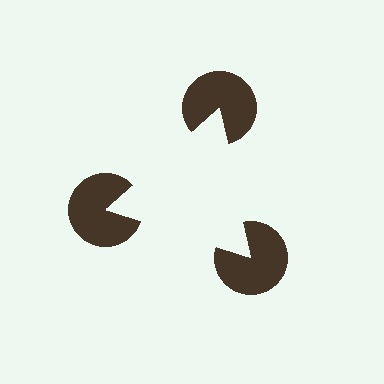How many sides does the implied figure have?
3 sides.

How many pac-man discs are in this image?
There are 3 — one at each vertex of the illusory triangle.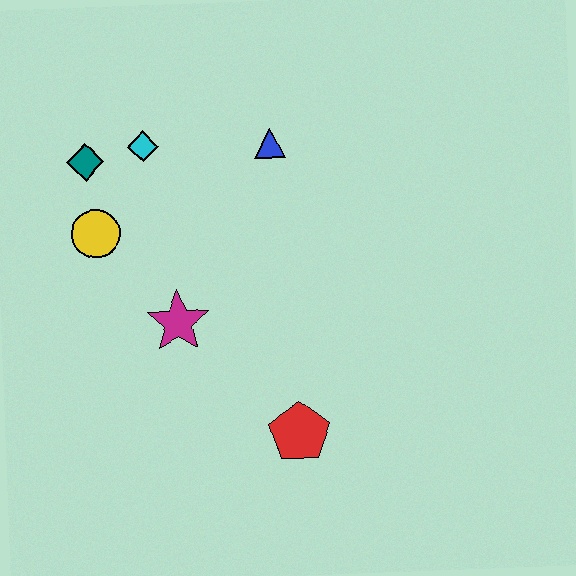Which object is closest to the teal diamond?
The cyan diamond is closest to the teal diamond.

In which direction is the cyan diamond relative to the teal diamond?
The cyan diamond is to the right of the teal diamond.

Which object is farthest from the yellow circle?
The red pentagon is farthest from the yellow circle.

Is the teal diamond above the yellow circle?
Yes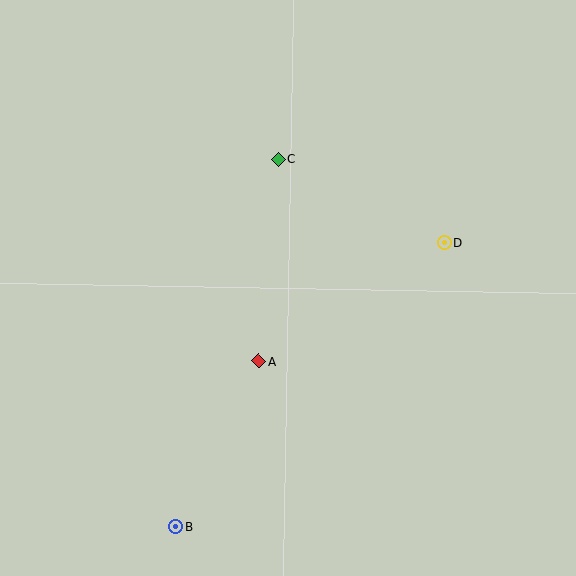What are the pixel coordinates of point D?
Point D is at (444, 243).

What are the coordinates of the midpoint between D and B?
The midpoint between D and B is at (310, 385).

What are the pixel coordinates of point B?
Point B is at (175, 527).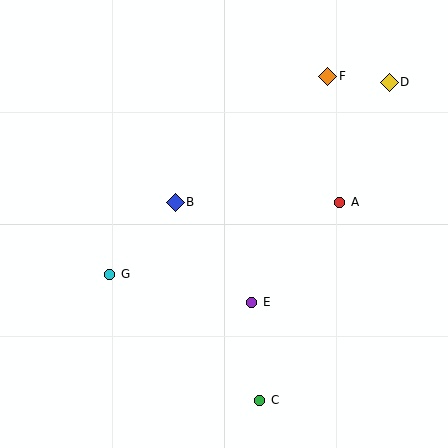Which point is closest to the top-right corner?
Point D is closest to the top-right corner.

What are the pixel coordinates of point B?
Point B is at (175, 202).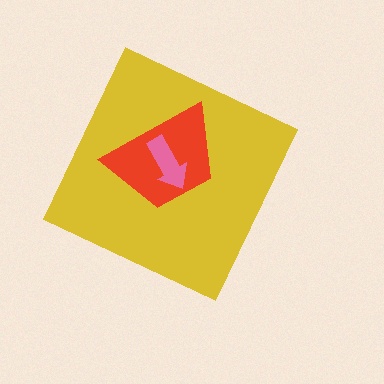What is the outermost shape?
The yellow diamond.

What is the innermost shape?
The pink arrow.